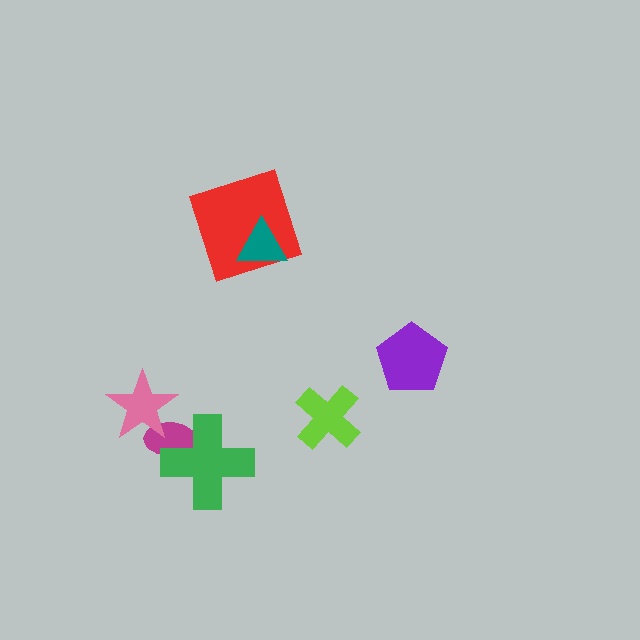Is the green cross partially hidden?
No, no other shape covers it.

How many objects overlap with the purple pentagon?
0 objects overlap with the purple pentagon.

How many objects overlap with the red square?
1 object overlaps with the red square.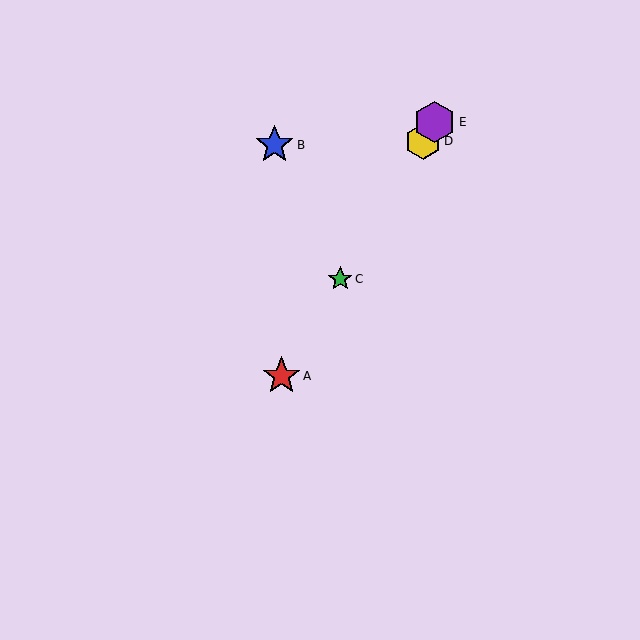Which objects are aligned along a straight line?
Objects A, C, D, E are aligned along a straight line.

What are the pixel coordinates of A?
Object A is at (281, 376).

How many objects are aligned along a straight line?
4 objects (A, C, D, E) are aligned along a straight line.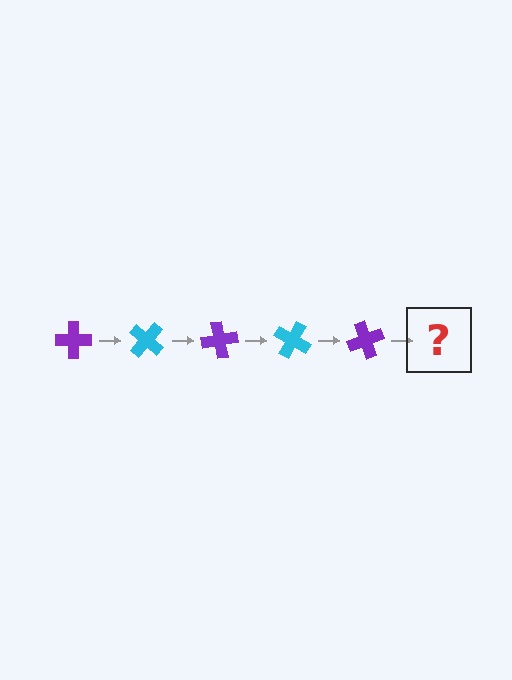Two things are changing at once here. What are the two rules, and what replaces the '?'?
The two rules are that it rotates 40 degrees each step and the color cycles through purple and cyan. The '?' should be a cyan cross, rotated 200 degrees from the start.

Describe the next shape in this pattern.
It should be a cyan cross, rotated 200 degrees from the start.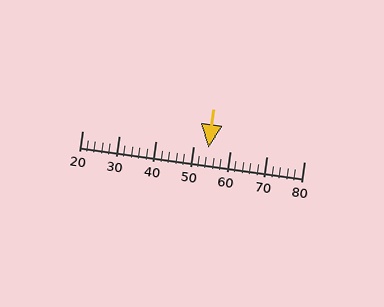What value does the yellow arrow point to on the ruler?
The yellow arrow points to approximately 54.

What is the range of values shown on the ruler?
The ruler shows values from 20 to 80.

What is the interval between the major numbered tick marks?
The major tick marks are spaced 10 units apart.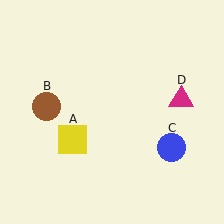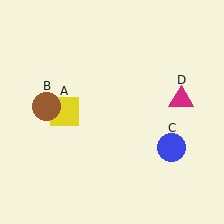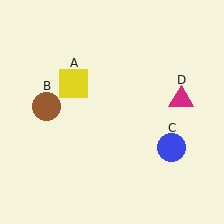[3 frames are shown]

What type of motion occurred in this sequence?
The yellow square (object A) rotated clockwise around the center of the scene.